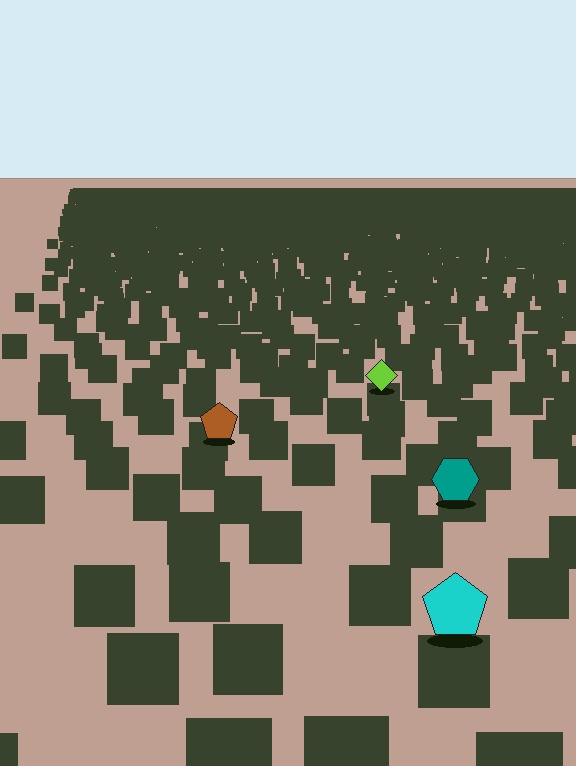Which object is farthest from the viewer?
The lime diamond is farthest from the viewer. It appears smaller and the ground texture around it is denser.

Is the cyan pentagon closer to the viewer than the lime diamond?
Yes. The cyan pentagon is closer — you can tell from the texture gradient: the ground texture is coarser near it.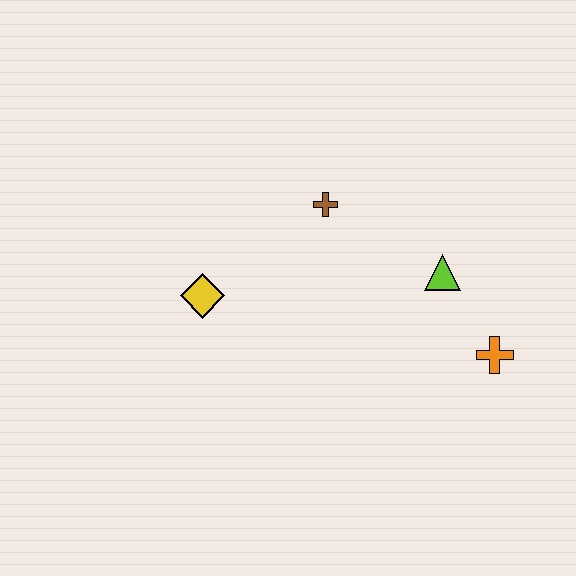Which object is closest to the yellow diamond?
The brown cross is closest to the yellow diamond.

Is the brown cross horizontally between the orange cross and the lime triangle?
No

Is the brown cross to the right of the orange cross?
No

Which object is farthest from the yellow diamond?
The orange cross is farthest from the yellow diamond.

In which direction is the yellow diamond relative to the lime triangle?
The yellow diamond is to the left of the lime triangle.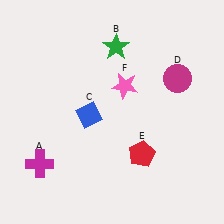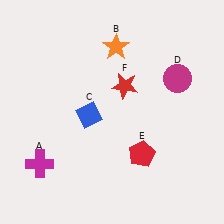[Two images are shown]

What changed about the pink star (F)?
In Image 1, F is pink. In Image 2, it changed to red.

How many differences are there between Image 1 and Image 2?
There are 2 differences between the two images.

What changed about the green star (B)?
In Image 1, B is green. In Image 2, it changed to orange.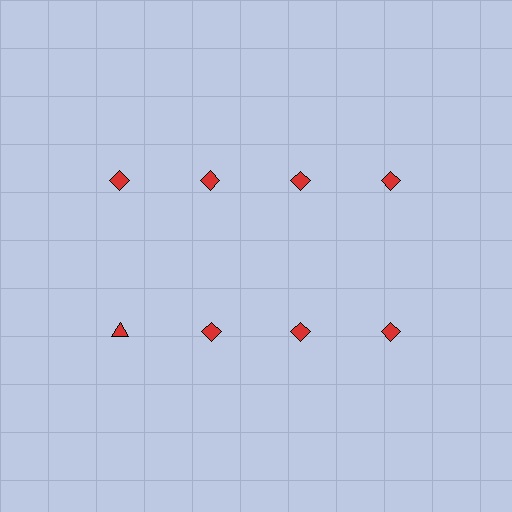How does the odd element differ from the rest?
It has a different shape: triangle instead of diamond.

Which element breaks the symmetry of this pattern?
The red triangle in the second row, leftmost column breaks the symmetry. All other shapes are red diamonds.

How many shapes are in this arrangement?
There are 8 shapes arranged in a grid pattern.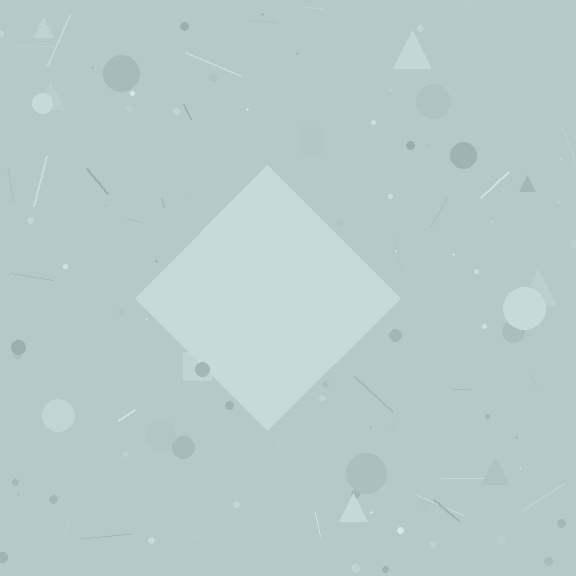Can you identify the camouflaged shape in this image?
The camouflaged shape is a diamond.